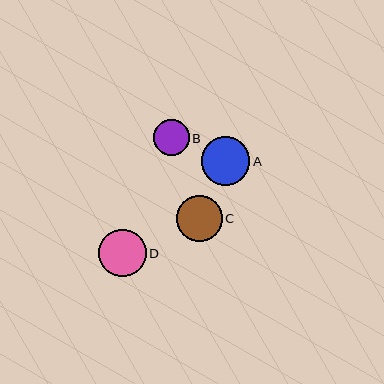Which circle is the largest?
Circle A is the largest with a size of approximately 49 pixels.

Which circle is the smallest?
Circle B is the smallest with a size of approximately 36 pixels.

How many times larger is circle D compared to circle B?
Circle D is approximately 1.3 times the size of circle B.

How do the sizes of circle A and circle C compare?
Circle A and circle C are approximately the same size.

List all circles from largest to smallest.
From largest to smallest: A, D, C, B.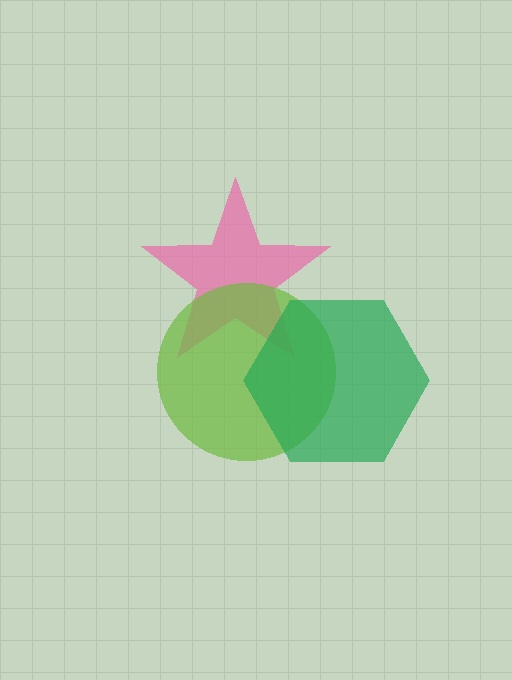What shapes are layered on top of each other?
The layered shapes are: a pink star, a lime circle, a green hexagon.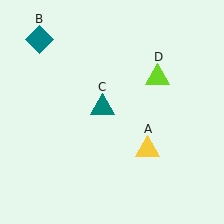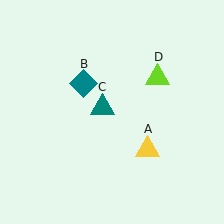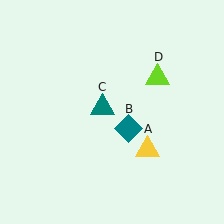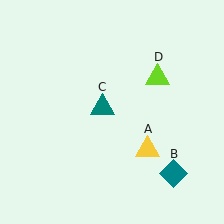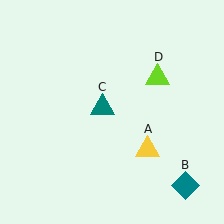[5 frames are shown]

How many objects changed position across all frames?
1 object changed position: teal diamond (object B).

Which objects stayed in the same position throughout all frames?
Yellow triangle (object A) and teal triangle (object C) and lime triangle (object D) remained stationary.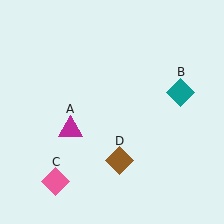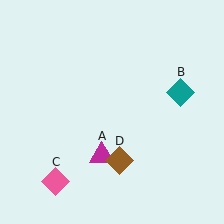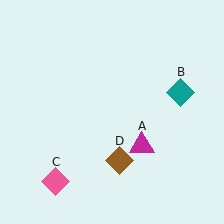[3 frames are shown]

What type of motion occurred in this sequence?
The magenta triangle (object A) rotated counterclockwise around the center of the scene.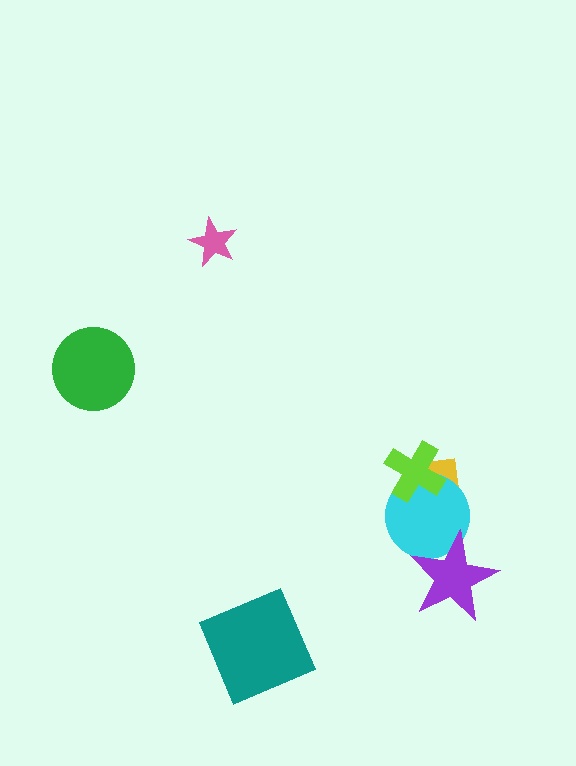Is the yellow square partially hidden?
Yes, it is partially covered by another shape.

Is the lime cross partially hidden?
No, no other shape covers it.